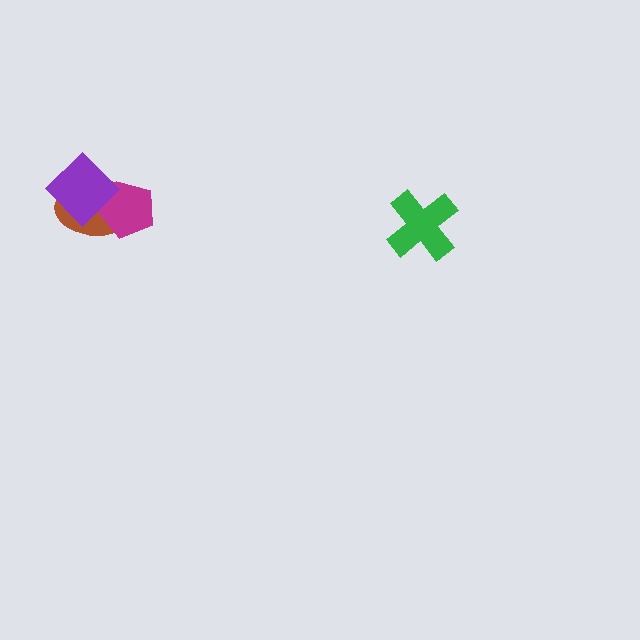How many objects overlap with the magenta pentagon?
2 objects overlap with the magenta pentagon.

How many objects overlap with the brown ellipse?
2 objects overlap with the brown ellipse.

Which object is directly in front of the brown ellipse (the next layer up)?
The magenta pentagon is directly in front of the brown ellipse.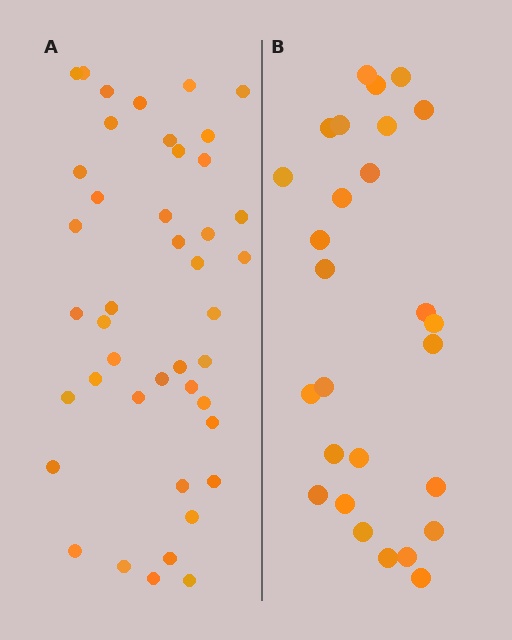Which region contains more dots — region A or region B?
Region A (the left region) has more dots.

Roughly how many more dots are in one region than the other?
Region A has approximately 15 more dots than region B.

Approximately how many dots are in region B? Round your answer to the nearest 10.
About 30 dots. (The exact count is 27, which rounds to 30.)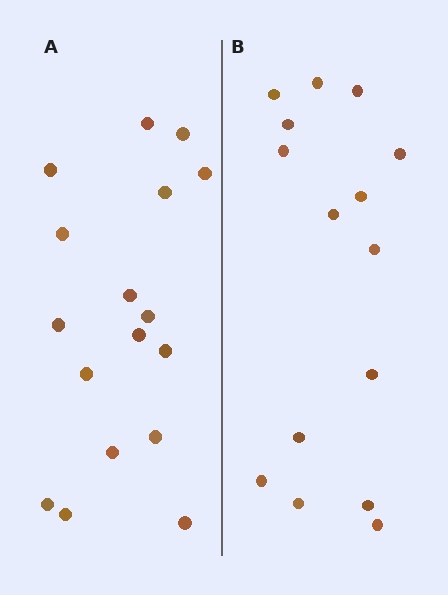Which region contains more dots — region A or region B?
Region A (the left region) has more dots.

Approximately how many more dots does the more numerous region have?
Region A has just a few more — roughly 2 or 3 more dots than region B.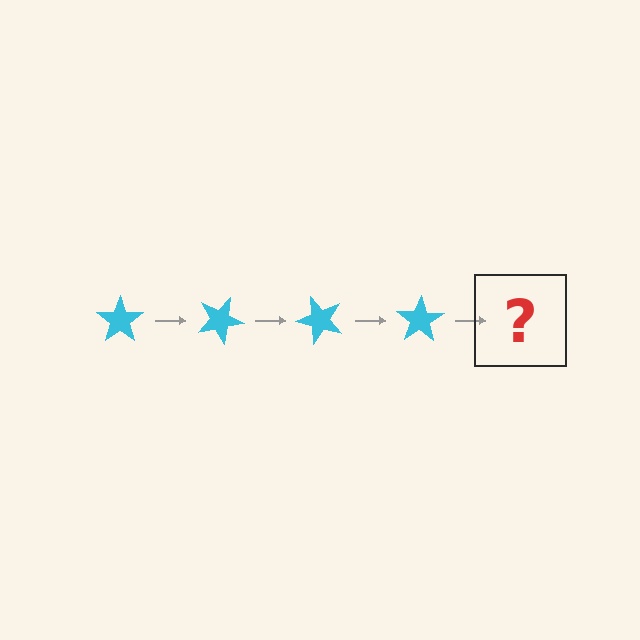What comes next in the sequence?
The next element should be a cyan star rotated 100 degrees.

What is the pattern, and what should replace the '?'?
The pattern is that the star rotates 25 degrees each step. The '?' should be a cyan star rotated 100 degrees.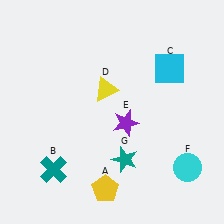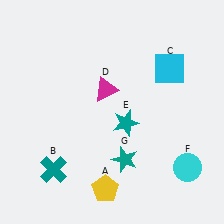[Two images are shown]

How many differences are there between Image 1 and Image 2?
There are 2 differences between the two images.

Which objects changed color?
D changed from yellow to magenta. E changed from purple to teal.